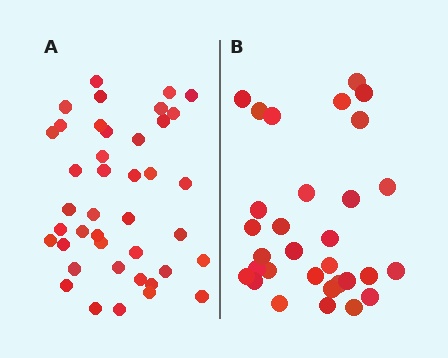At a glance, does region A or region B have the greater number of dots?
Region A (the left region) has more dots.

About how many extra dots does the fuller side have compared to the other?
Region A has roughly 10 or so more dots than region B.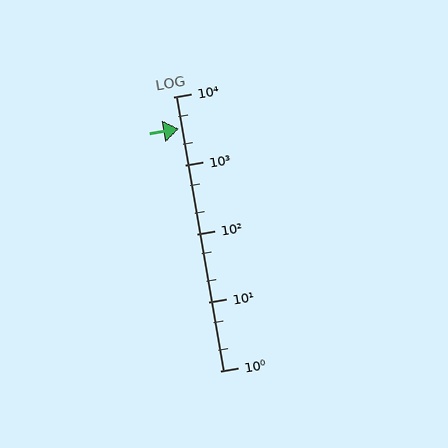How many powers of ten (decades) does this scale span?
The scale spans 4 decades, from 1 to 10000.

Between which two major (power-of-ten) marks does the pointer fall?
The pointer is between 1000 and 10000.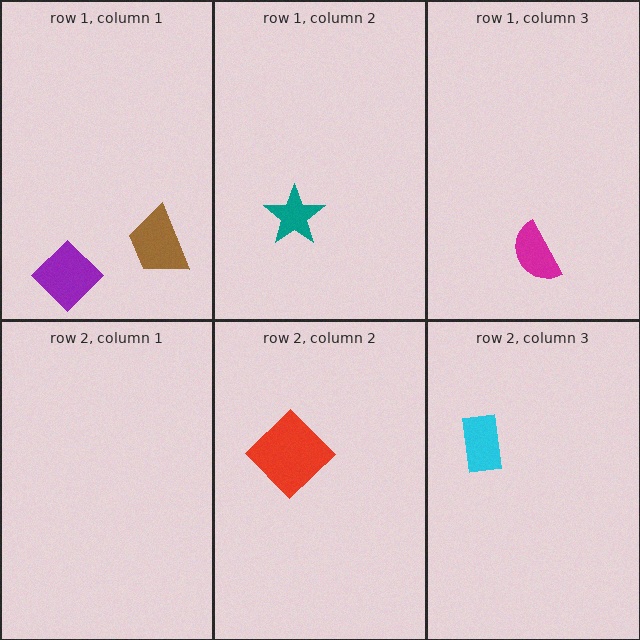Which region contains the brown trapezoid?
The row 1, column 1 region.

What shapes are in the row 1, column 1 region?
The brown trapezoid, the purple diamond.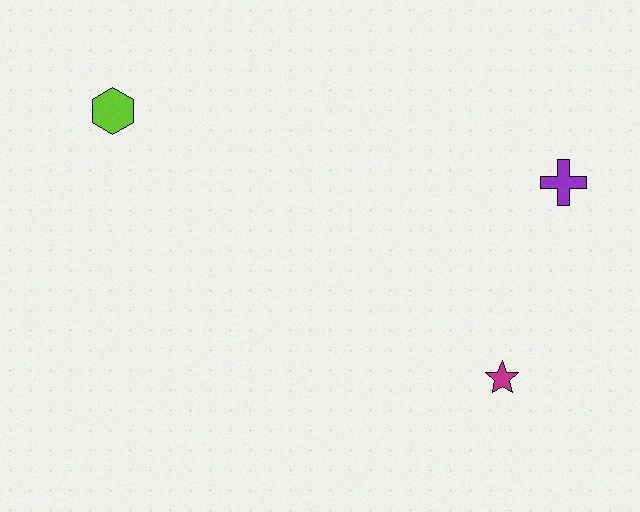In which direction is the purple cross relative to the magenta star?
The purple cross is above the magenta star.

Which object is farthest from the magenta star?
The lime hexagon is farthest from the magenta star.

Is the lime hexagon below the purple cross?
No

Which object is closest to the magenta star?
The purple cross is closest to the magenta star.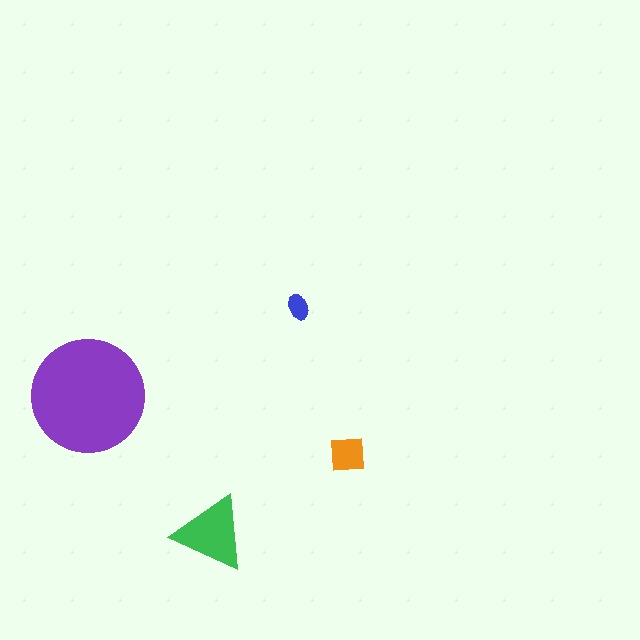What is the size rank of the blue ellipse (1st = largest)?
4th.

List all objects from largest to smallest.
The purple circle, the green triangle, the orange square, the blue ellipse.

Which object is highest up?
The blue ellipse is topmost.